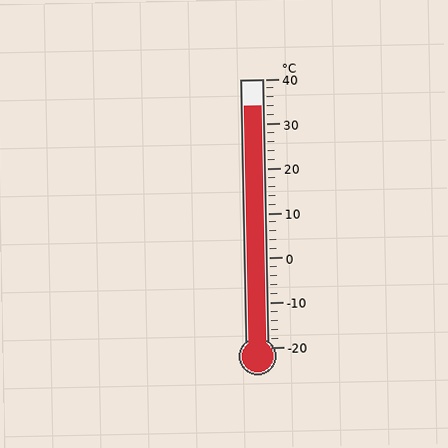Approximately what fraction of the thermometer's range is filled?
The thermometer is filled to approximately 90% of its range.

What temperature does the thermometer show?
The thermometer shows approximately 34°C.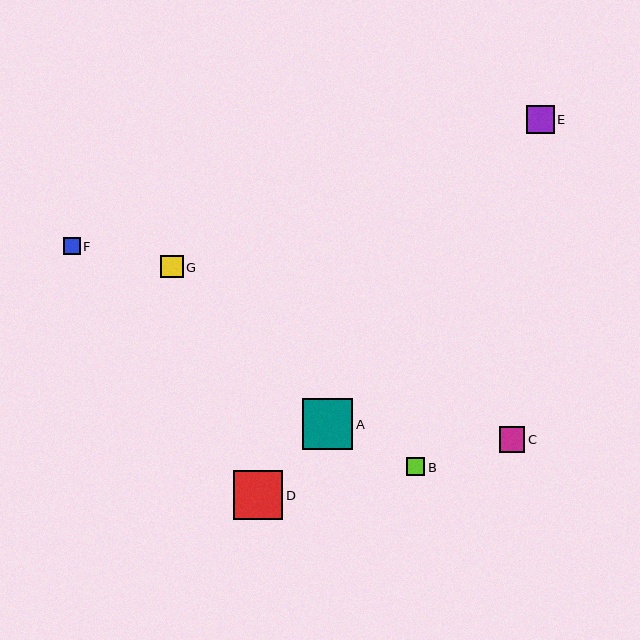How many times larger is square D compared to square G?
Square D is approximately 2.2 times the size of square G.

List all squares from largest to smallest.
From largest to smallest: A, D, E, C, G, B, F.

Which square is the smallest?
Square F is the smallest with a size of approximately 16 pixels.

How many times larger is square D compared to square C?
Square D is approximately 2.0 times the size of square C.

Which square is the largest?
Square A is the largest with a size of approximately 50 pixels.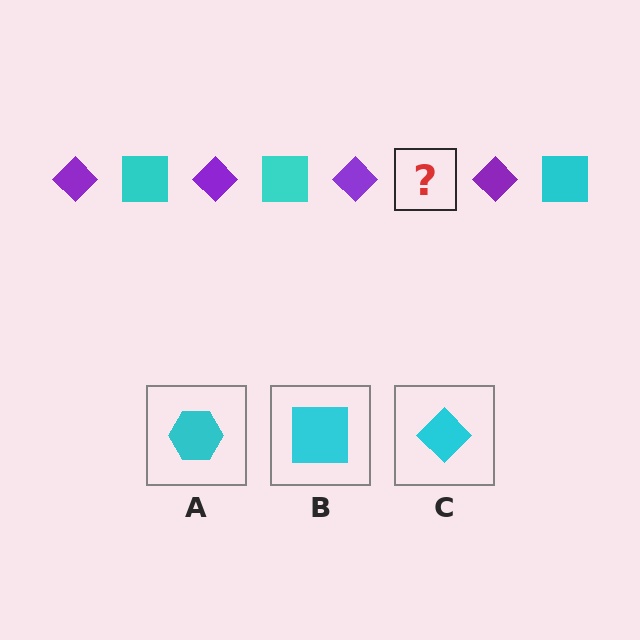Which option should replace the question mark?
Option B.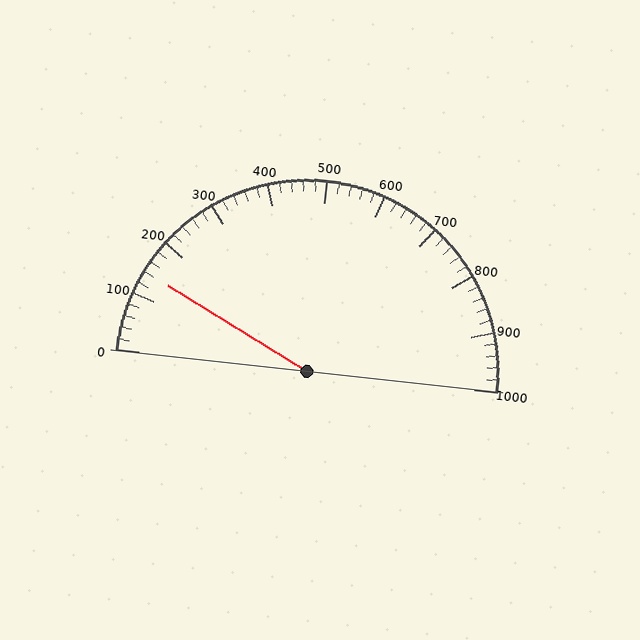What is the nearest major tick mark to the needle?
The nearest major tick mark is 100.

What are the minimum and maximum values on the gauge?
The gauge ranges from 0 to 1000.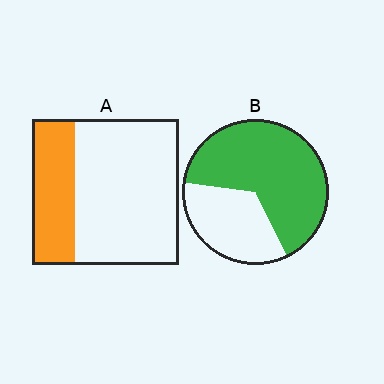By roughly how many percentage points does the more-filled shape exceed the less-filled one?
By roughly 35 percentage points (B over A).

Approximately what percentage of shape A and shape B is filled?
A is approximately 30% and B is approximately 65%.